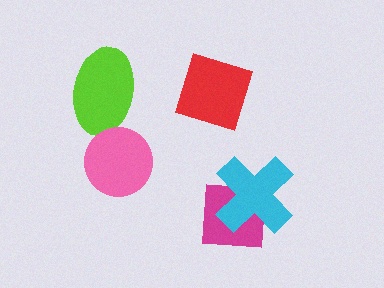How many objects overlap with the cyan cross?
1 object overlaps with the cyan cross.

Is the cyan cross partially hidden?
No, no other shape covers it.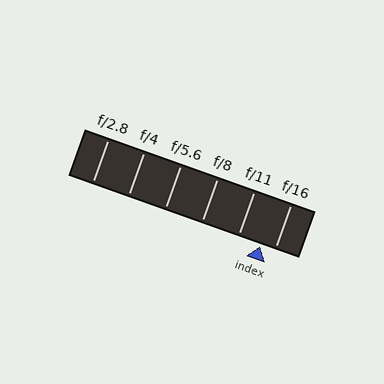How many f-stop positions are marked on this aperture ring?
There are 6 f-stop positions marked.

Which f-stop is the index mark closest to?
The index mark is closest to f/16.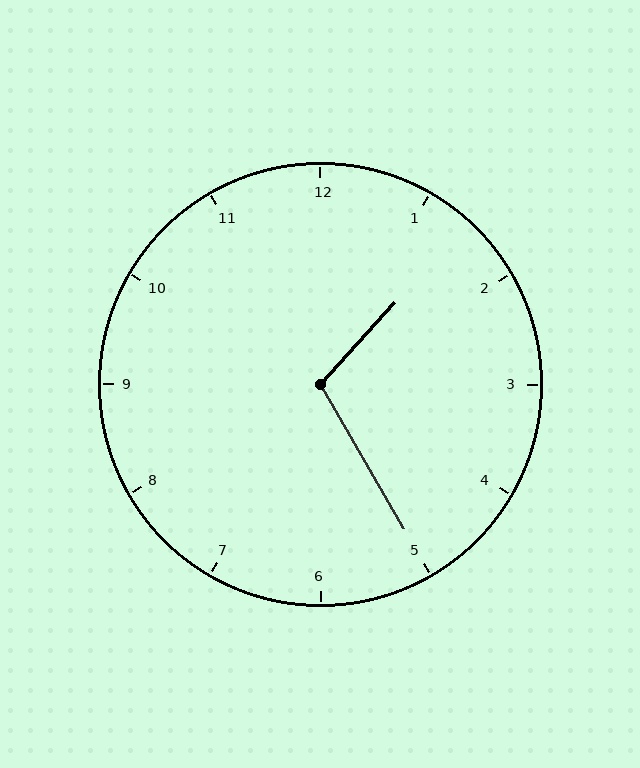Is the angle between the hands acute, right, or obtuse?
It is obtuse.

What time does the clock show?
1:25.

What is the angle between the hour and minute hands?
Approximately 108 degrees.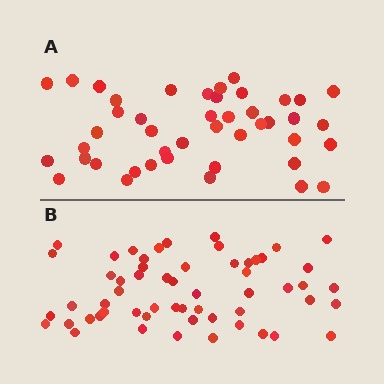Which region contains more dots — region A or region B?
Region B (the bottom region) has more dots.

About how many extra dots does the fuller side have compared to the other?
Region B has approximately 15 more dots than region A.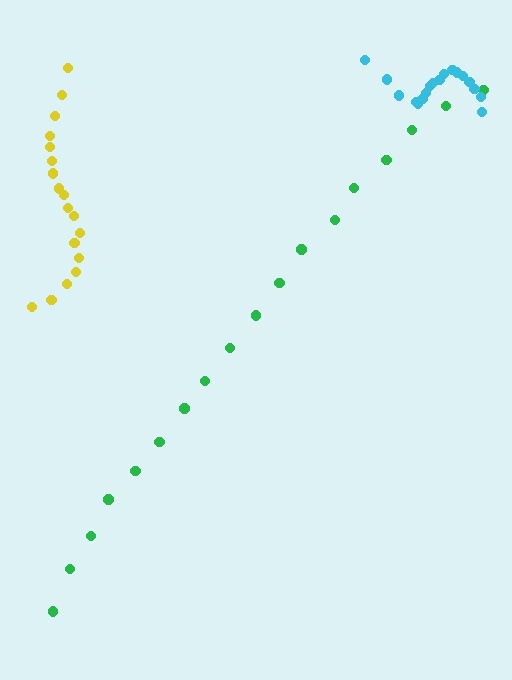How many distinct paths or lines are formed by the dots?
There are 3 distinct paths.